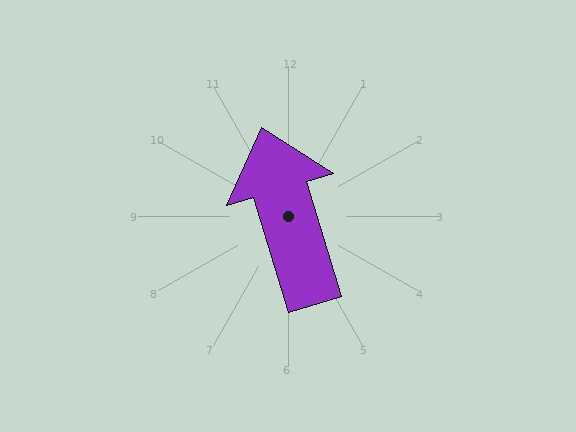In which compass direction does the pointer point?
North.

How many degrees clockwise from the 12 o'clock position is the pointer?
Approximately 343 degrees.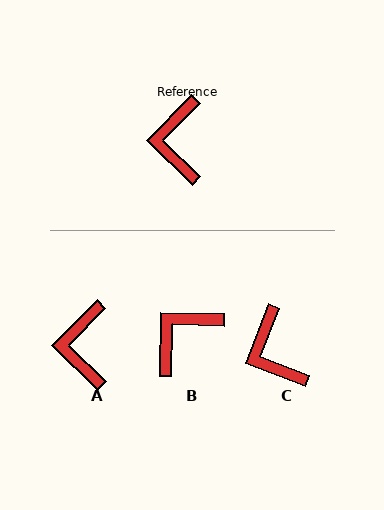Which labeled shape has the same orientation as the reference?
A.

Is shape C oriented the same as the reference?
No, it is off by about 24 degrees.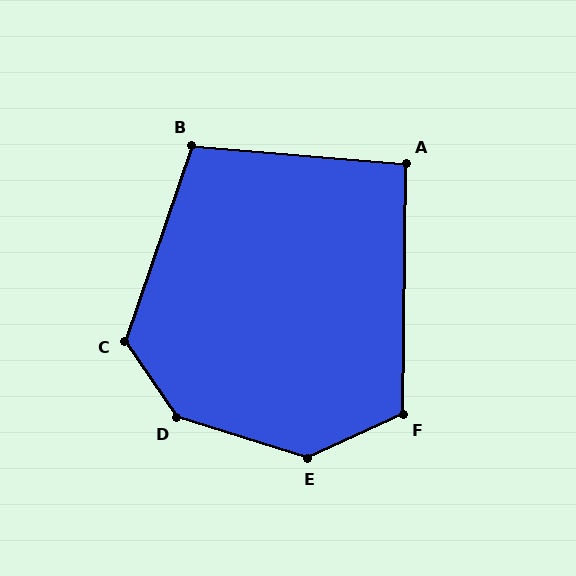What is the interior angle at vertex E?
Approximately 138 degrees (obtuse).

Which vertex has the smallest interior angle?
A, at approximately 94 degrees.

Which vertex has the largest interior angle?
D, at approximately 141 degrees.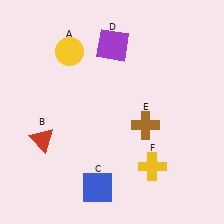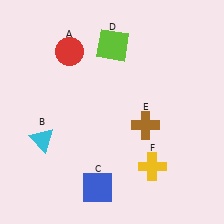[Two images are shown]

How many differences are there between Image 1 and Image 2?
There are 3 differences between the two images.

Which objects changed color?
A changed from yellow to red. B changed from red to cyan. D changed from purple to lime.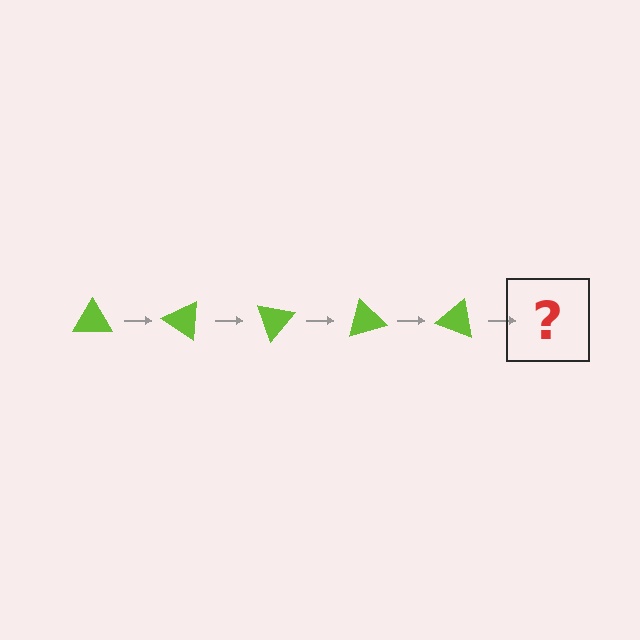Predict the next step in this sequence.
The next step is a lime triangle rotated 175 degrees.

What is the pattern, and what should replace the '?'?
The pattern is that the triangle rotates 35 degrees each step. The '?' should be a lime triangle rotated 175 degrees.